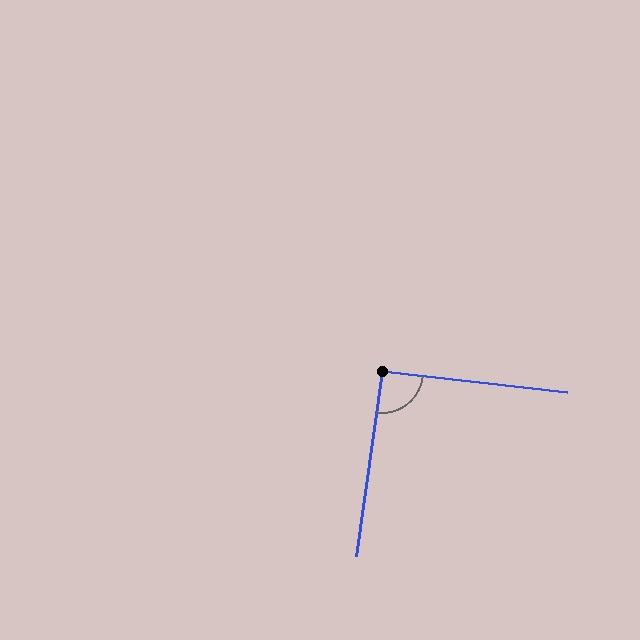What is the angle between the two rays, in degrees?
Approximately 91 degrees.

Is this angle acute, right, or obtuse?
It is approximately a right angle.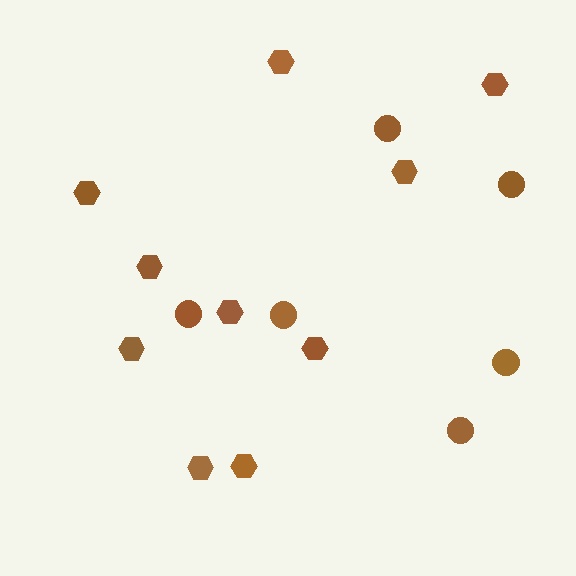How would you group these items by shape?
There are 2 groups: one group of hexagons (10) and one group of circles (6).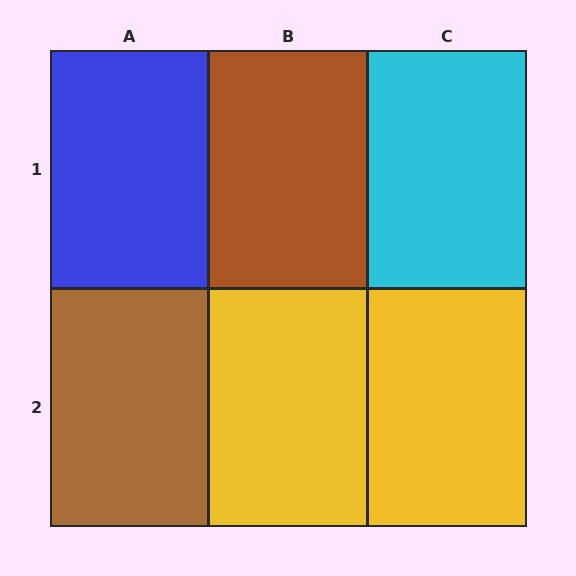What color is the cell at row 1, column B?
Brown.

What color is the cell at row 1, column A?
Blue.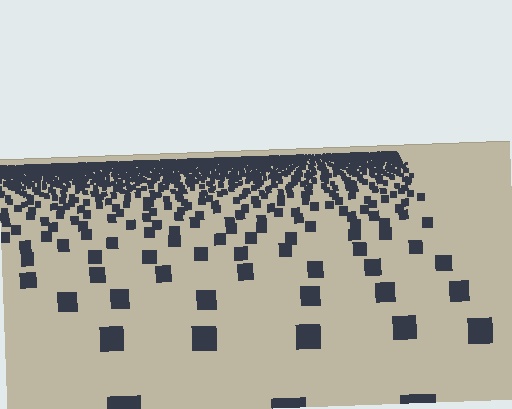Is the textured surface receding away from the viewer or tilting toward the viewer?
The surface is receding away from the viewer. Texture elements get smaller and denser toward the top.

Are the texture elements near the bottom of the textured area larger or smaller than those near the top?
Larger. Near the bottom, elements are closer to the viewer and appear at a bigger on-screen size.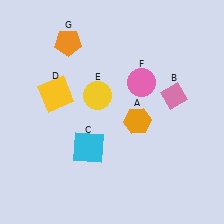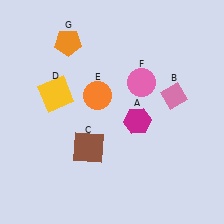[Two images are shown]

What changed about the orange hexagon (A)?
In Image 1, A is orange. In Image 2, it changed to magenta.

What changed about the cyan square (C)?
In Image 1, C is cyan. In Image 2, it changed to brown.